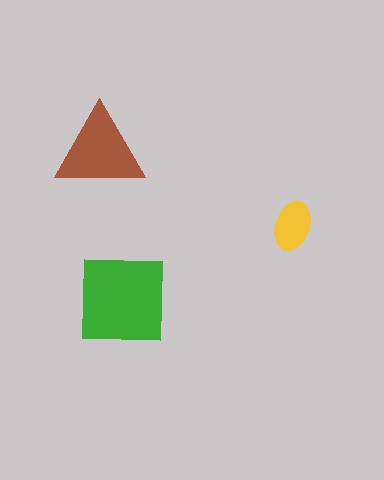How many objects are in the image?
There are 3 objects in the image.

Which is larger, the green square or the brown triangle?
The green square.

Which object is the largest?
The green square.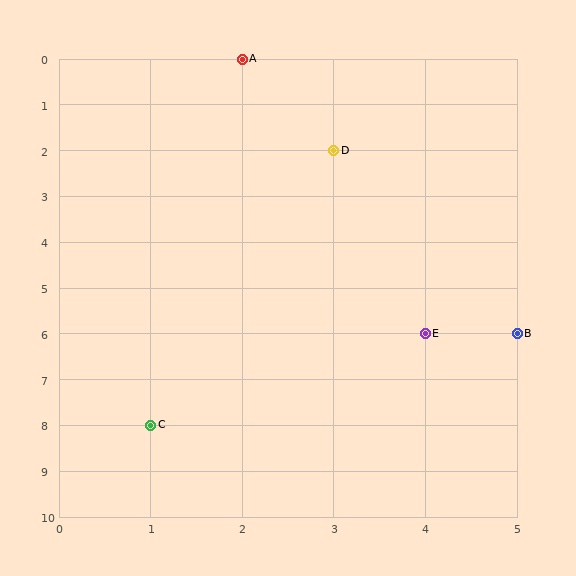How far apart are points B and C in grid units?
Points B and C are 4 columns and 2 rows apart (about 4.5 grid units diagonally).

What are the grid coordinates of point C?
Point C is at grid coordinates (1, 8).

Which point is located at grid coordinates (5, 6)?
Point B is at (5, 6).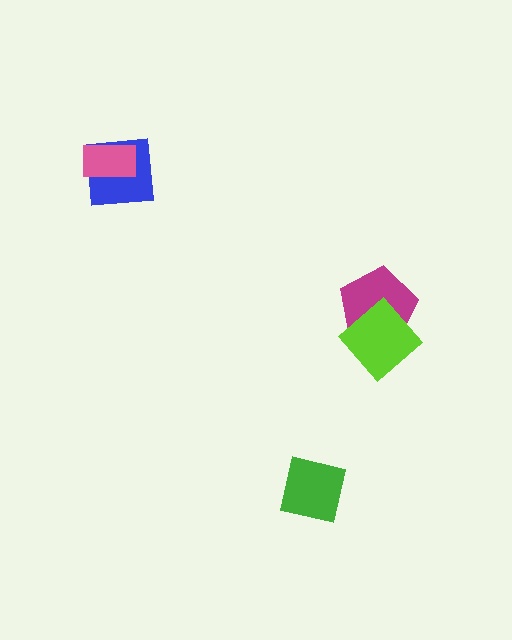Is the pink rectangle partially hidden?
No, no other shape covers it.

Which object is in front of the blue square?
The pink rectangle is in front of the blue square.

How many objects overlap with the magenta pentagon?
1 object overlaps with the magenta pentagon.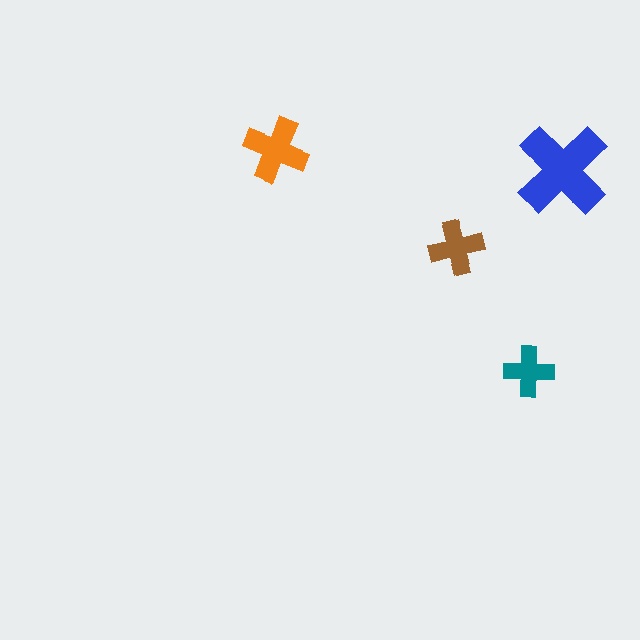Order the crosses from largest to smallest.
the blue one, the orange one, the brown one, the teal one.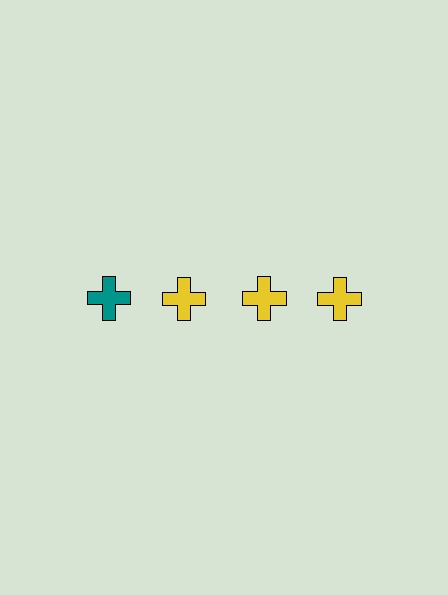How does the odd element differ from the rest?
It has a different color: teal instead of yellow.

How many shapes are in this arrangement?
There are 4 shapes arranged in a grid pattern.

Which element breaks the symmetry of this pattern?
The teal cross in the top row, leftmost column breaks the symmetry. All other shapes are yellow crosses.